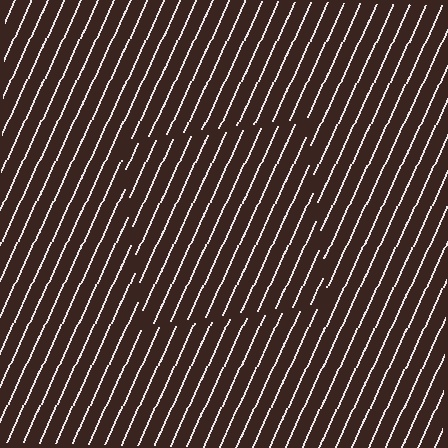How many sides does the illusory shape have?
4 sides — the line-ends trace a square.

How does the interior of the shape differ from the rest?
The interior of the shape contains the same grating, shifted by half a period — the contour is defined by the phase discontinuity where line-ends from the inner and outer gratings abut.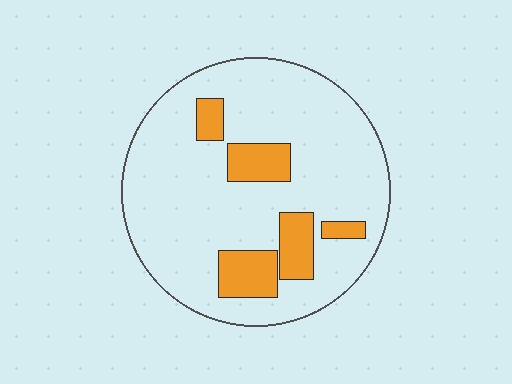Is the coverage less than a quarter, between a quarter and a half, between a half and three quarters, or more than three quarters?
Less than a quarter.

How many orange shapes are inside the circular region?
5.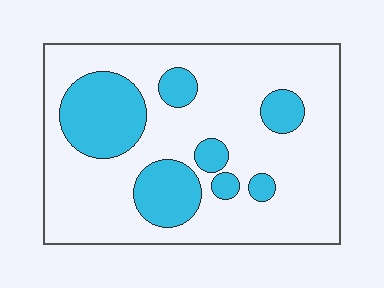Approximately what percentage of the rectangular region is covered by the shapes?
Approximately 25%.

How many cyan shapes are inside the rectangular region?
7.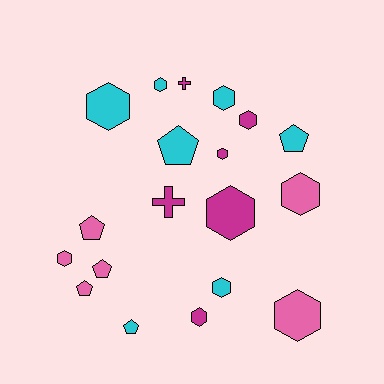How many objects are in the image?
There are 19 objects.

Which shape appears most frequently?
Hexagon, with 11 objects.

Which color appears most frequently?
Cyan, with 7 objects.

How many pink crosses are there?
There are no pink crosses.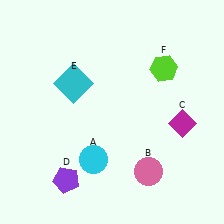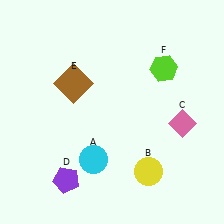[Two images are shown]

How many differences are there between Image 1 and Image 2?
There are 3 differences between the two images.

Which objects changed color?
B changed from pink to yellow. C changed from magenta to pink. E changed from cyan to brown.